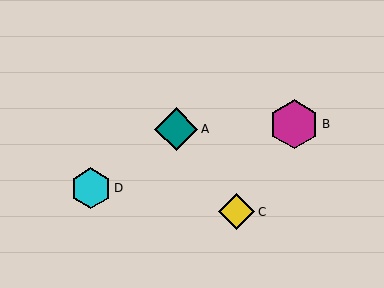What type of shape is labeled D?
Shape D is a cyan hexagon.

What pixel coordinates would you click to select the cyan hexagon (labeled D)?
Click at (91, 188) to select the cyan hexagon D.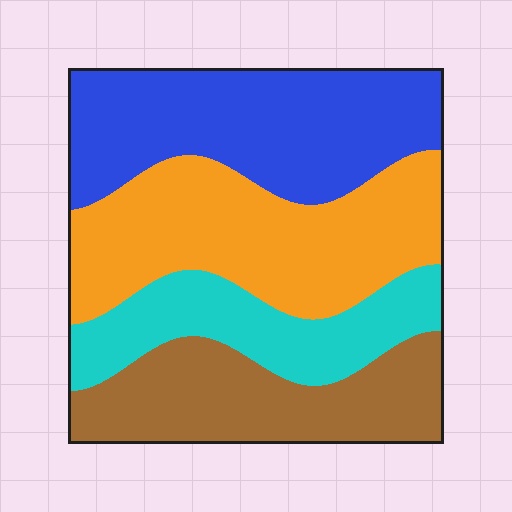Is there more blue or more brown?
Blue.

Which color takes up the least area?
Cyan, at roughly 20%.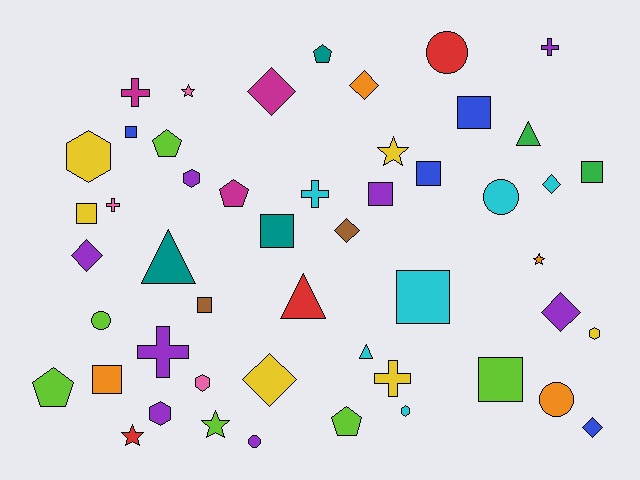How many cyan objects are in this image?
There are 6 cyan objects.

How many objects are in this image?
There are 50 objects.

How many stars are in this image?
There are 5 stars.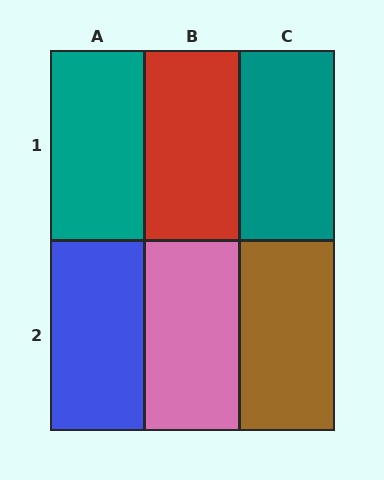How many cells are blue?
1 cell is blue.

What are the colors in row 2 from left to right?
Blue, pink, brown.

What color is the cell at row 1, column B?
Red.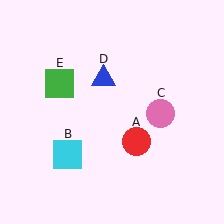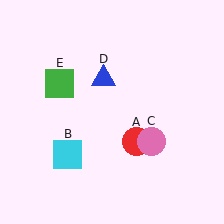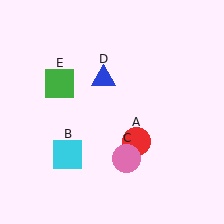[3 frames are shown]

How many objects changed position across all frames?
1 object changed position: pink circle (object C).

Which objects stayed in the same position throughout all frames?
Red circle (object A) and cyan square (object B) and blue triangle (object D) and green square (object E) remained stationary.